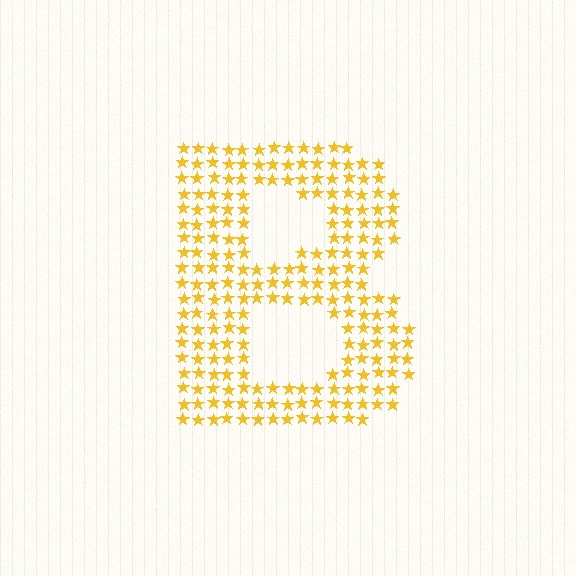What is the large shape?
The large shape is the letter B.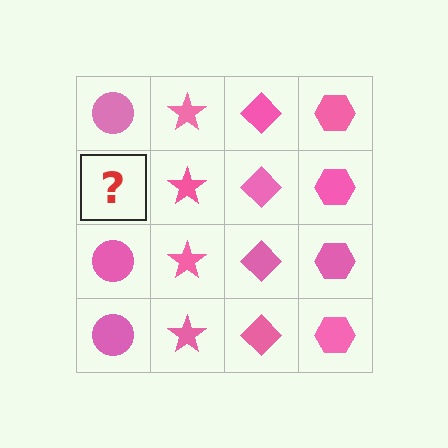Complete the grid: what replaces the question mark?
The question mark should be replaced with a pink circle.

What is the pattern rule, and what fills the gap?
The rule is that each column has a consistent shape. The gap should be filled with a pink circle.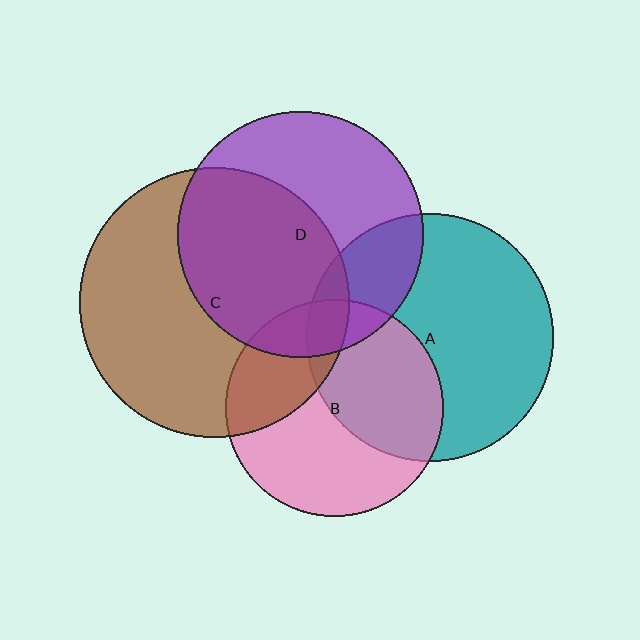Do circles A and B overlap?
Yes.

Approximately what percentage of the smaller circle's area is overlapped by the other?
Approximately 45%.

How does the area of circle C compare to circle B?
Approximately 1.5 times.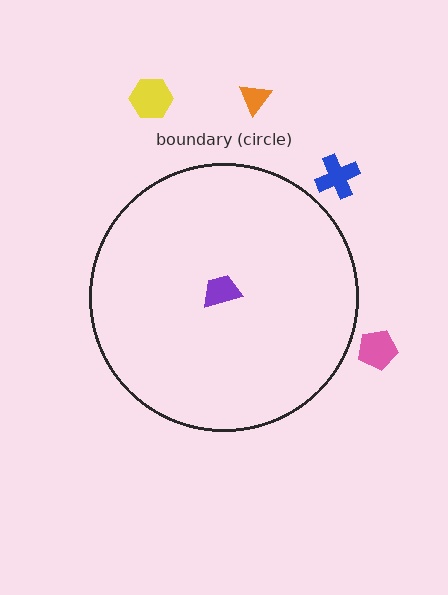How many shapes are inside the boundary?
1 inside, 4 outside.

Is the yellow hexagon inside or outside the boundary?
Outside.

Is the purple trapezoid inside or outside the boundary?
Inside.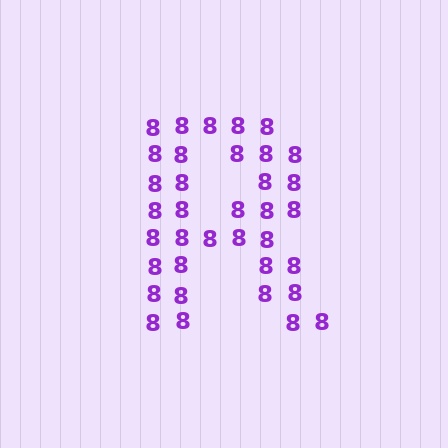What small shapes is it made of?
It is made of small digit 8's.